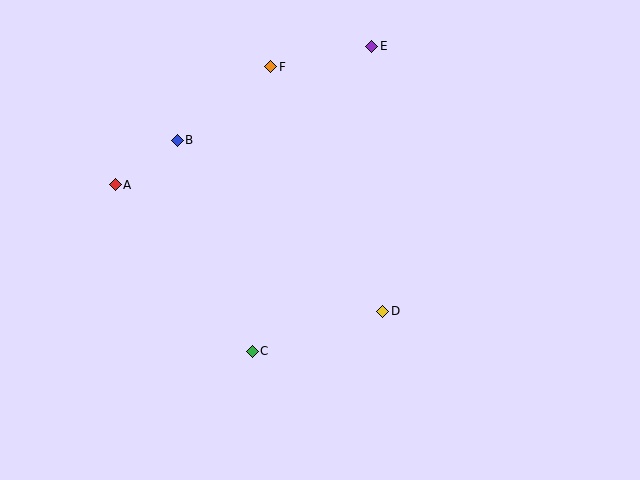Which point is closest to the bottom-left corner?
Point C is closest to the bottom-left corner.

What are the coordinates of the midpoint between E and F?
The midpoint between E and F is at (321, 57).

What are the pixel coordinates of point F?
Point F is at (271, 67).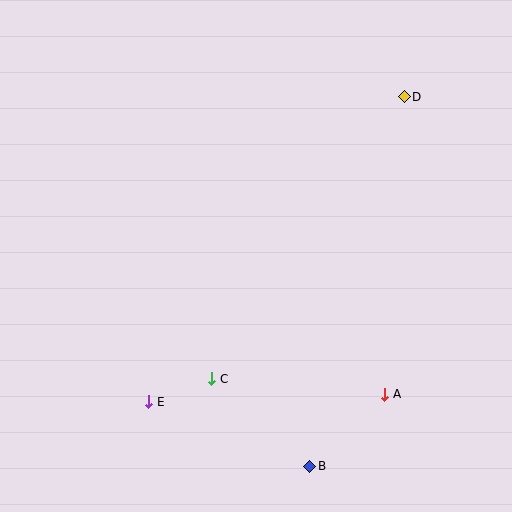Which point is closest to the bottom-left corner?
Point E is closest to the bottom-left corner.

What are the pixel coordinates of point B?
Point B is at (310, 466).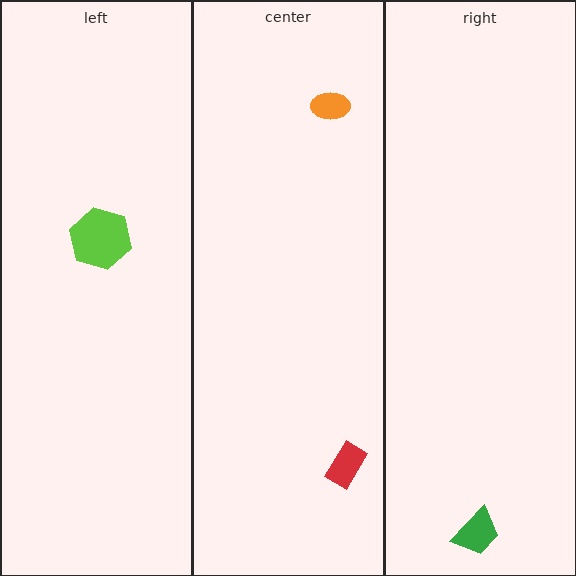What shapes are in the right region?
The green trapezoid.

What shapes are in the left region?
The lime hexagon.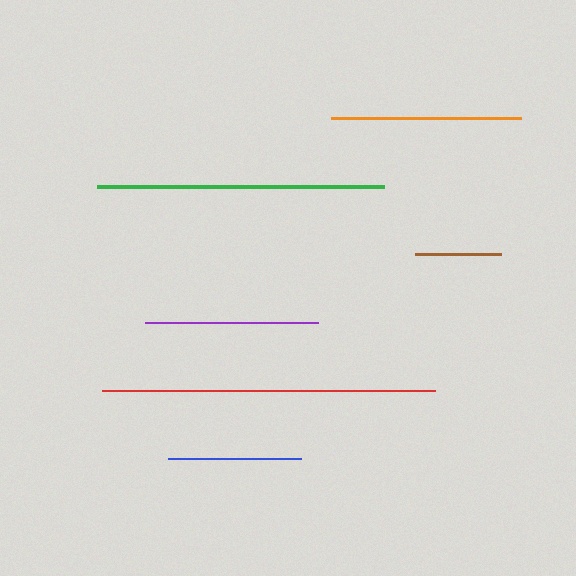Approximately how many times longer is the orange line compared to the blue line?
The orange line is approximately 1.4 times the length of the blue line.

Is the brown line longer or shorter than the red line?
The red line is longer than the brown line.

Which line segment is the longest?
The red line is the longest at approximately 334 pixels.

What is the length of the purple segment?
The purple segment is approximately 173 pixels long.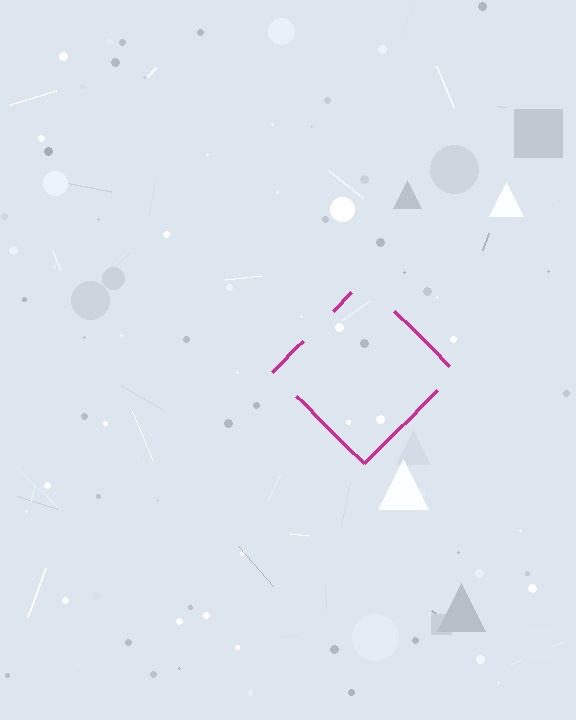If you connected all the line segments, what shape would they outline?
They would outline a diamond.